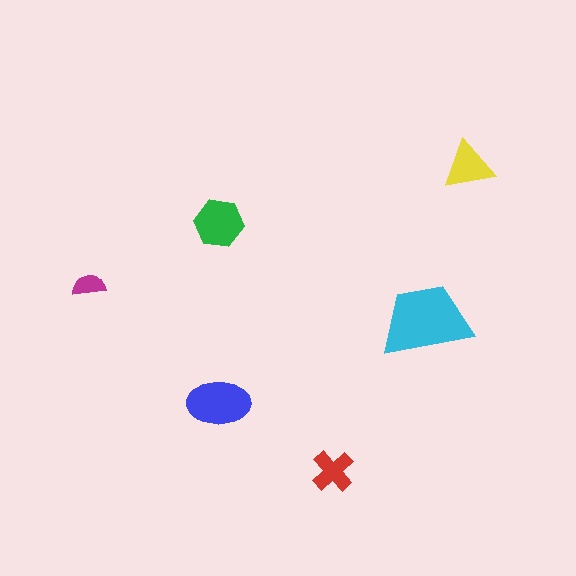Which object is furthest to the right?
The yellow triangle is rightmost.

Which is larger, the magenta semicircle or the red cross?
The red cross.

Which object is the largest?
The cyan trapezoid.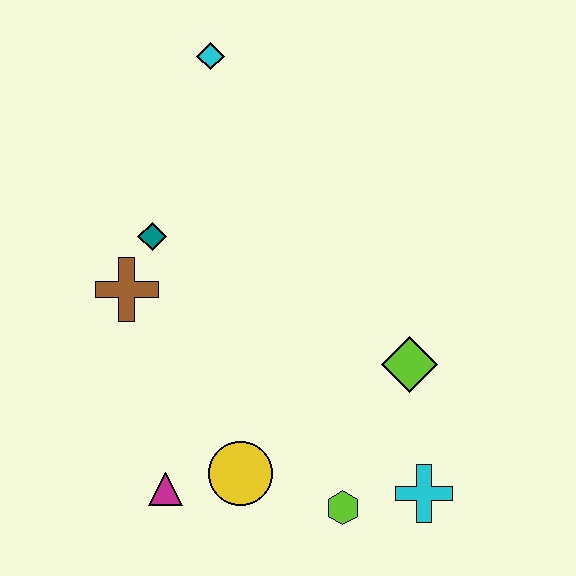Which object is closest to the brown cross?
The teal diamond is closest to the brown cross.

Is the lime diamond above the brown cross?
No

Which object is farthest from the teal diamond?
The cyan cross is farthest from the teal diamond.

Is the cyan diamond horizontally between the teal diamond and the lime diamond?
Yes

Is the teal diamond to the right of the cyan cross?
No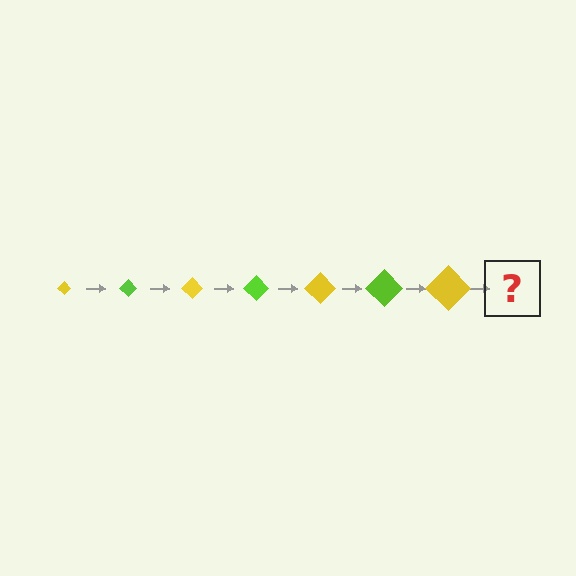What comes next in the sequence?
The next element should be a lime diamond, larger than the previous one.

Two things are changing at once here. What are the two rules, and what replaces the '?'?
The two rules are that the diamond grows larger each step and the color cycles through yellow and lime. The '?' should be a lime diamond, larger than the previous one.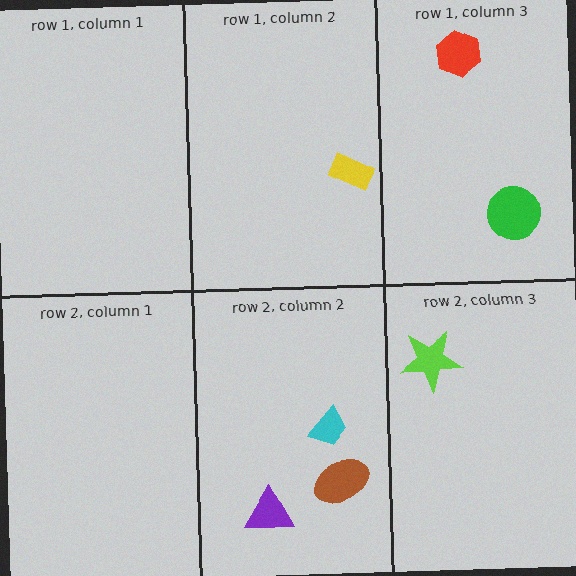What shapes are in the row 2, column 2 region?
The purple triangle, the cyan trapezoid, the brown ellipse.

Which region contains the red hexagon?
The row 1, column 3 region.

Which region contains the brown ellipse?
The row 2, column 2 region.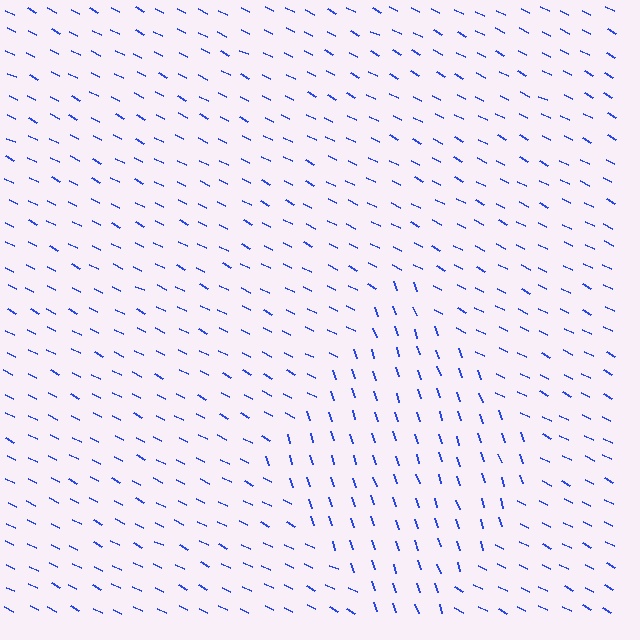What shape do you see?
I see a diamond.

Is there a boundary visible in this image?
Yes, there is a texture boundary formed by a change in line orientation.